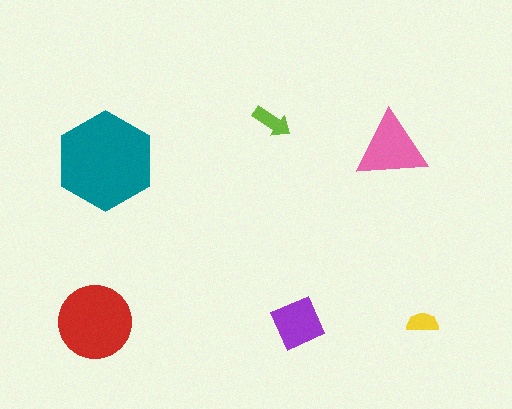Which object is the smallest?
The yellow semicircle.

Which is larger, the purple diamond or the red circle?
The red circle.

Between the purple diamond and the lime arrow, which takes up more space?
The purple diamond.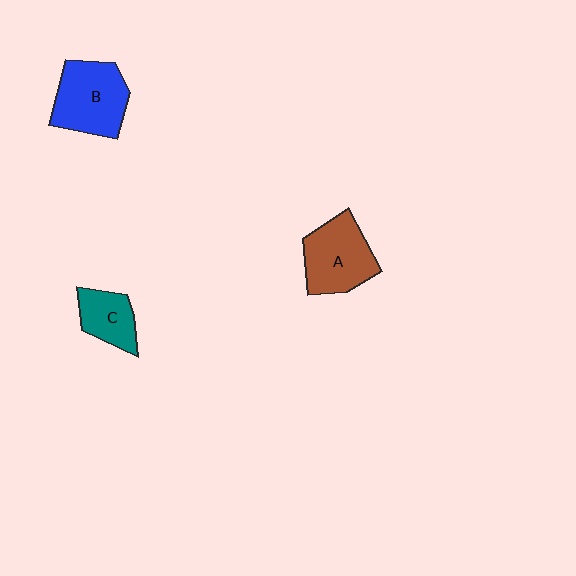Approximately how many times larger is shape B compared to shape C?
Approximately 1.7 times.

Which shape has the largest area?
Shape B (blue).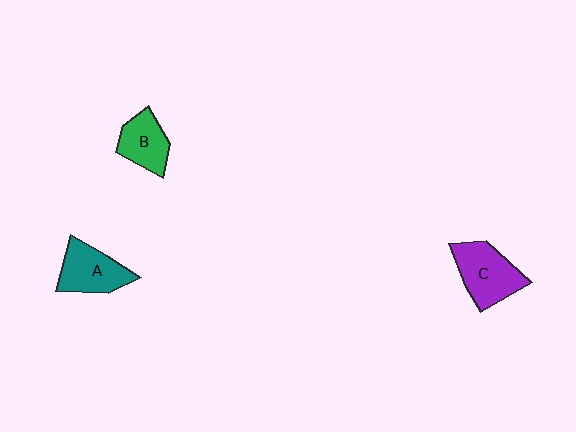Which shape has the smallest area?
Shape B (green).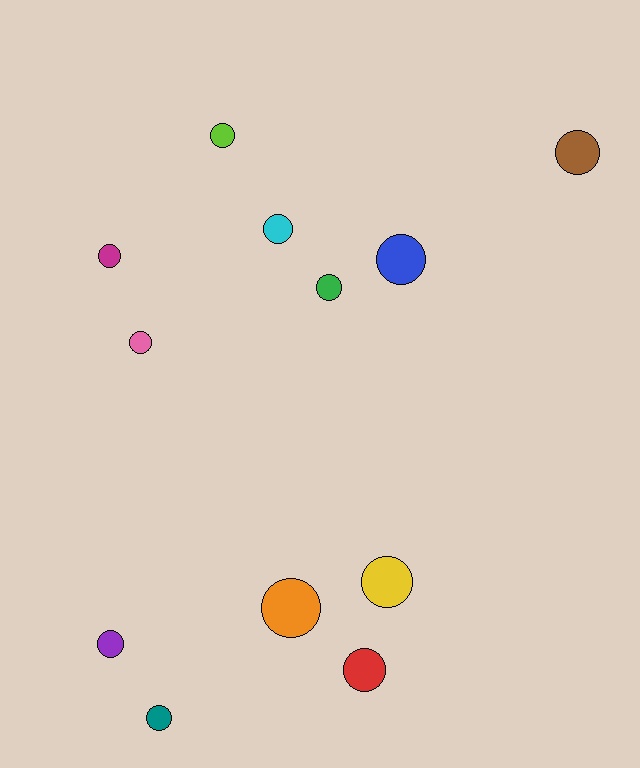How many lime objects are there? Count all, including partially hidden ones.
There is 1 lime object.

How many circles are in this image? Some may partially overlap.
There are 12 circles.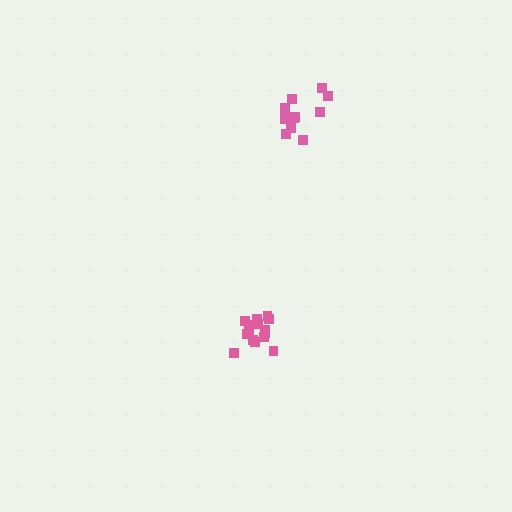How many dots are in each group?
Group 1: 15 dots, Group 2: 13 dots (28 total).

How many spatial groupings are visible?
There are 2 spatial groupings.